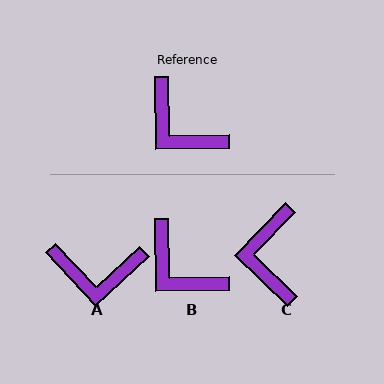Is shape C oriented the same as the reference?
No, it is off by about 45 degrees.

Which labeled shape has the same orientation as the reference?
B.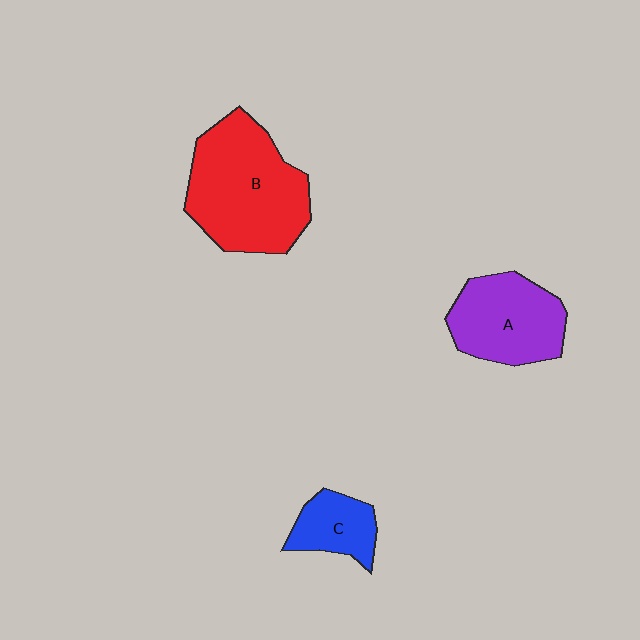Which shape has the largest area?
Shape B (red).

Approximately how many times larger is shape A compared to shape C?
Approximately 1.8 times.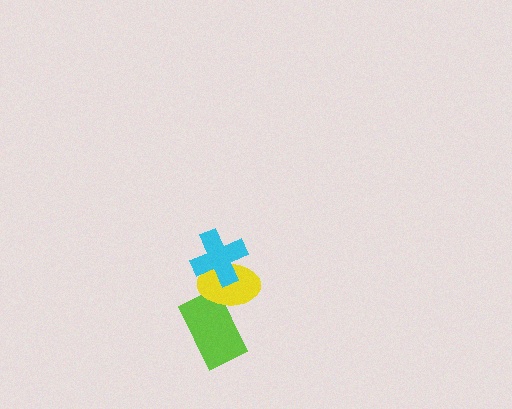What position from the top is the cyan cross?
The cyan cross is 1st from the top.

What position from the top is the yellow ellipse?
The yellow ellipse is 2nd from the top.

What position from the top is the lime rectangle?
The lime rectangle is 3rd from the top.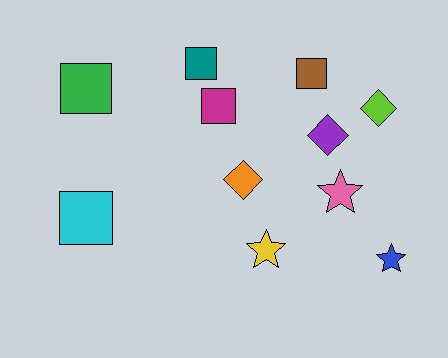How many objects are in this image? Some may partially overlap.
There are 11 objects.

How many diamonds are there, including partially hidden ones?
There are 3 diamonds.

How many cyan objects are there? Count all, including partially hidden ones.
There is 1 cyan object.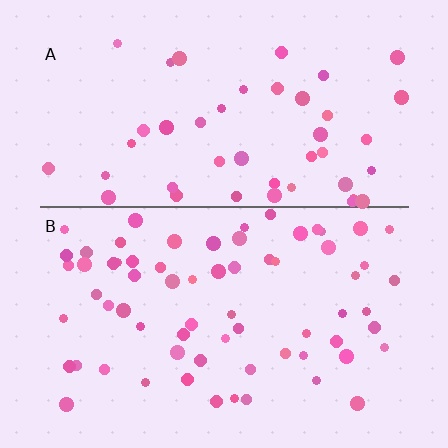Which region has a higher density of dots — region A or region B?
B (the bottom).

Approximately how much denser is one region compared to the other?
Approximately 1.5× — region B over region A.